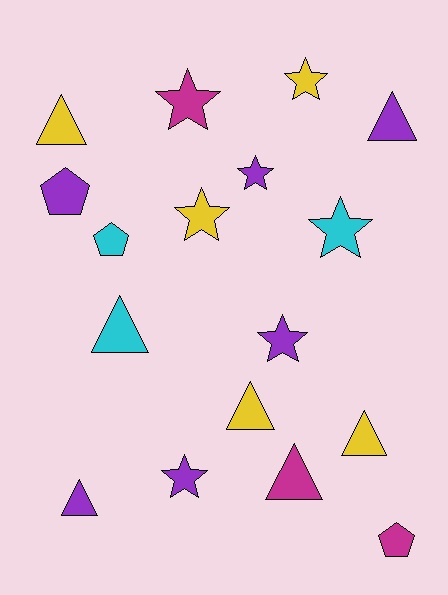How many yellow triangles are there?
There are 3 yellow triangles.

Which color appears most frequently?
Purple, with 6 objects.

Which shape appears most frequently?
Star, with 7 objects.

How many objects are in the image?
There are 17 objects.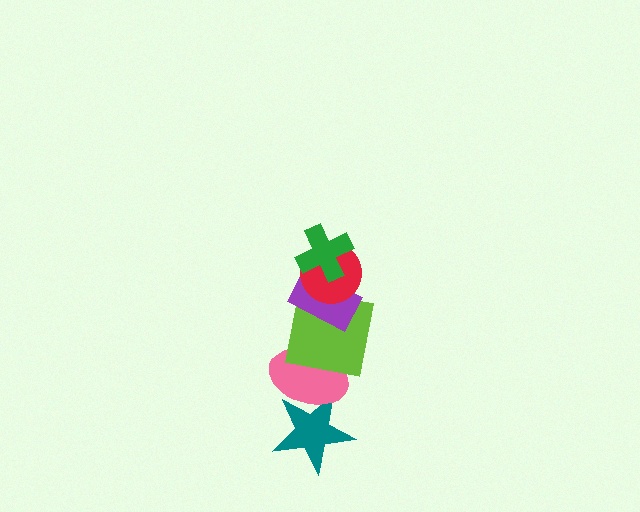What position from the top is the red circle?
The red circle is 2nd from the top.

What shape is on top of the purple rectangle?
The red circle is on top of the purple rectangle.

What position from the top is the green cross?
The green cross is 1st from the top.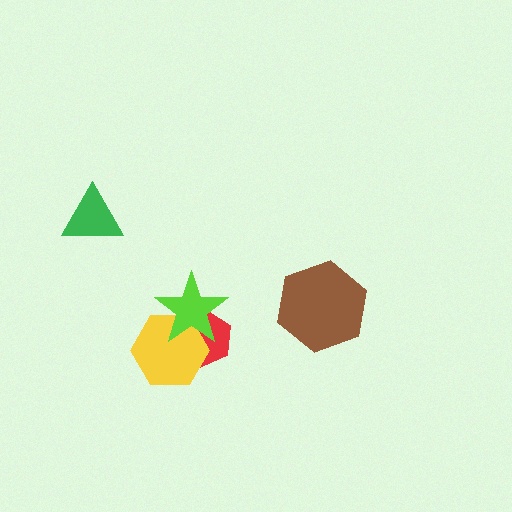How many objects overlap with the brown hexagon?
0 objects overlap with the brown hexagon.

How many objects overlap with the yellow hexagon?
2 objects overlap with the yellow hexagon.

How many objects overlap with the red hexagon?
2 objects overlap with the red hexagon.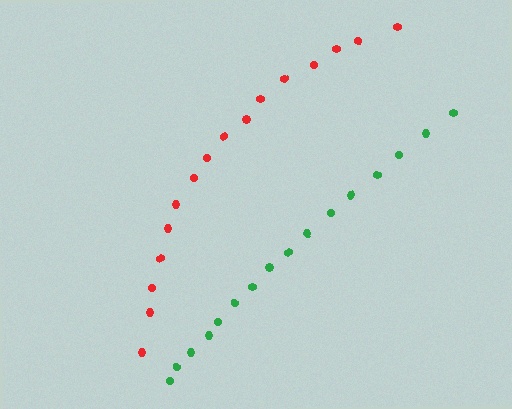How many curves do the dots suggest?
There are 2 distinct paths.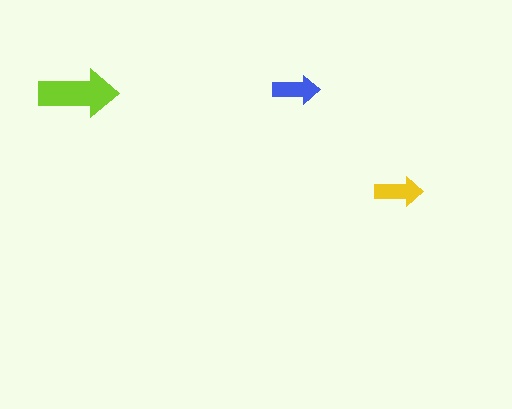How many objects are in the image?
There are 3 objects in the image.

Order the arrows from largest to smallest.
the lime one, the yellow one, the blue one.